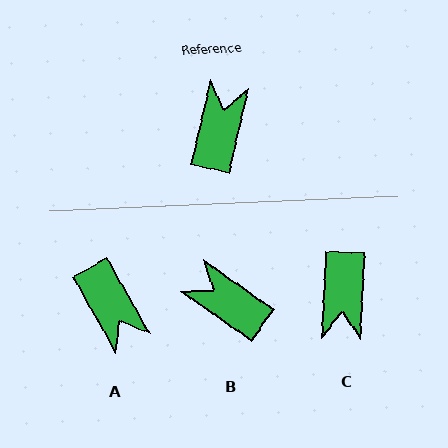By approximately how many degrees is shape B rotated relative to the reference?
Approximately 67 degrees counter-clockwise.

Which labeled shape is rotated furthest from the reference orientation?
C, about 170 degrees away.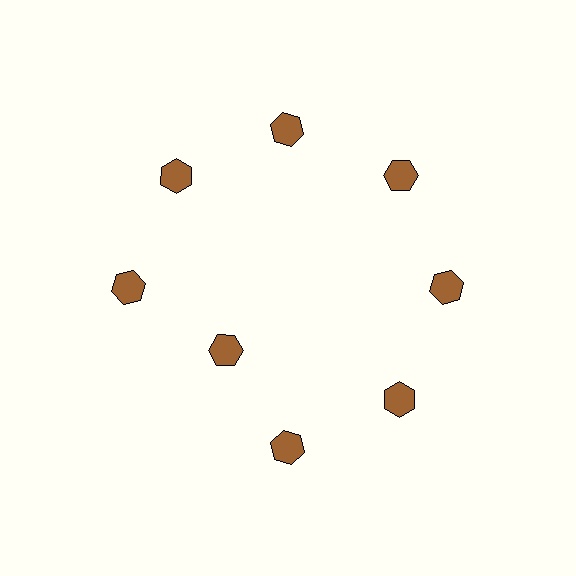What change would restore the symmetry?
The symmetry would be restored by moving it outward, back onto the ring so that all 8 hexagons sit at equal angles and equal distance from the center.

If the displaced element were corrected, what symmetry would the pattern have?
It would have 8-fold rotational symmetry — the pattern would map onto itself every 45 degrees.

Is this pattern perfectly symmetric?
No. The 8 brown hexagons are arranged in a ring, but one element near the 8 o'clock position is pulled inward toward the center, breaking the 8-fold rotational symmetry.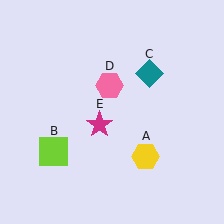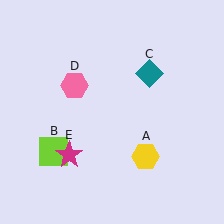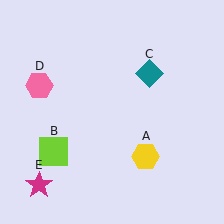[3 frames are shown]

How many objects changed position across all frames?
2 objects changed position: pink hexagon (object D), magenta star (object E).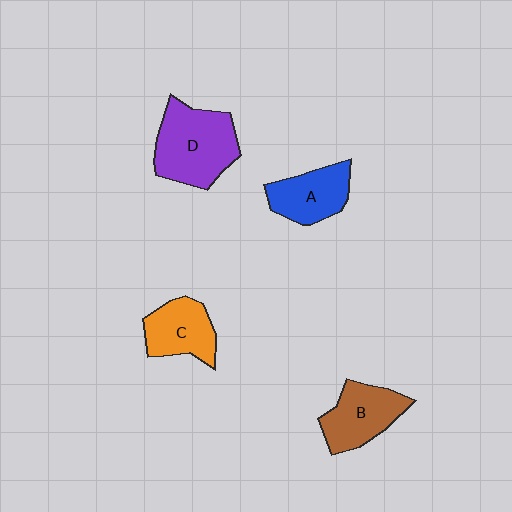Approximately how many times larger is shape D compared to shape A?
Approximately 1.5 times.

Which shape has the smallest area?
Shape C (orange).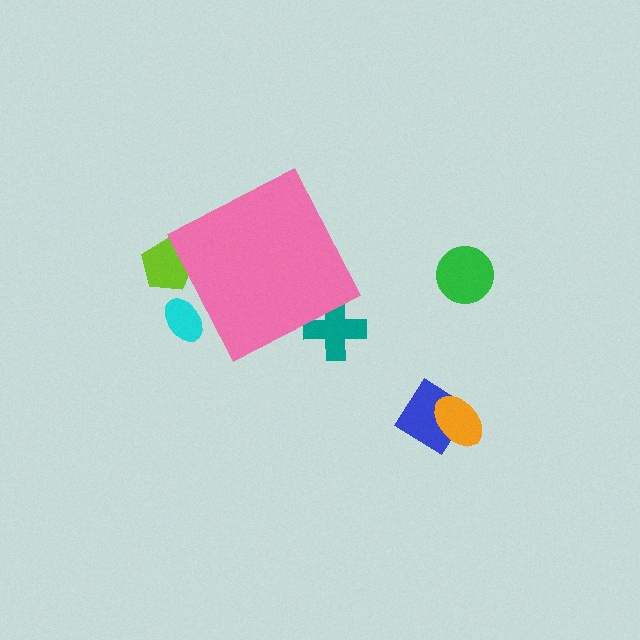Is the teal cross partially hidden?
Yes, the teal cross is partially hidden behind the pink diamond.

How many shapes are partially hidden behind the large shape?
3 shapes are partially hidden.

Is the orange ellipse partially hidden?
No, the orange ellipse is fully visible.